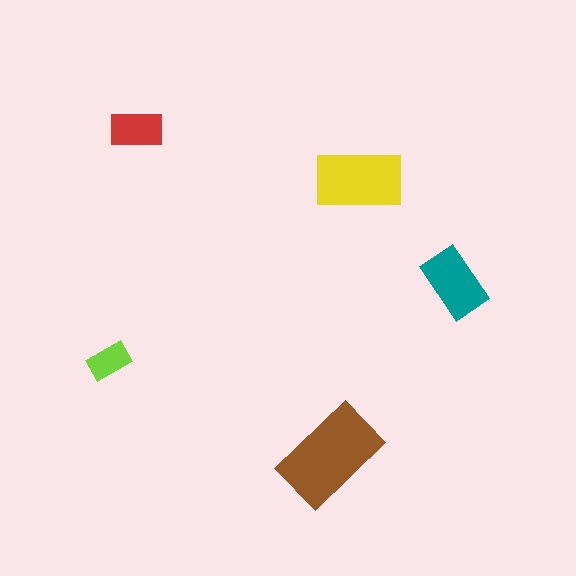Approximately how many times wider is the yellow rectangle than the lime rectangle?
About 2 times wider.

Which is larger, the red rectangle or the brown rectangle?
The brown one.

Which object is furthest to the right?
The teal rectangle is rightmost.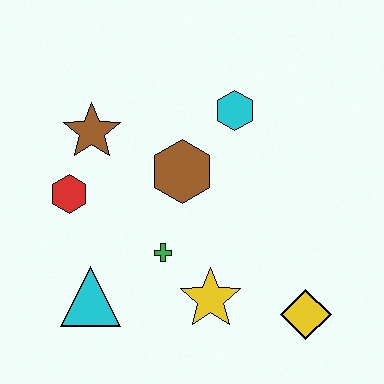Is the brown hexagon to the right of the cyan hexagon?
No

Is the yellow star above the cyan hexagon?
No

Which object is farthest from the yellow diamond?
The brown star is farthest from the yellow diamond.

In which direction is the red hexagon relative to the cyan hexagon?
The red hexagon is to the left of the cyan hexagon.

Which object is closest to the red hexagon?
The brown star is closest to the red hexagon.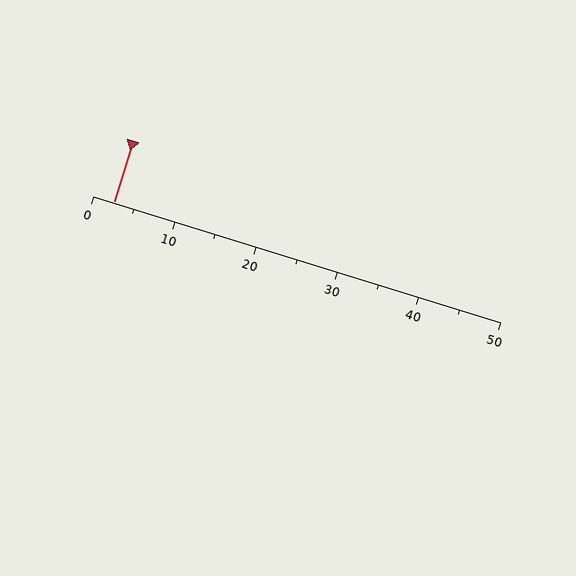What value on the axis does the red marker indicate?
The marker indicates approximately 2.5.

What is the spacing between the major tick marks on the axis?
The major ticks are spaced 10 apart.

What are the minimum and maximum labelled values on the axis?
The axis runs from 0 to 50.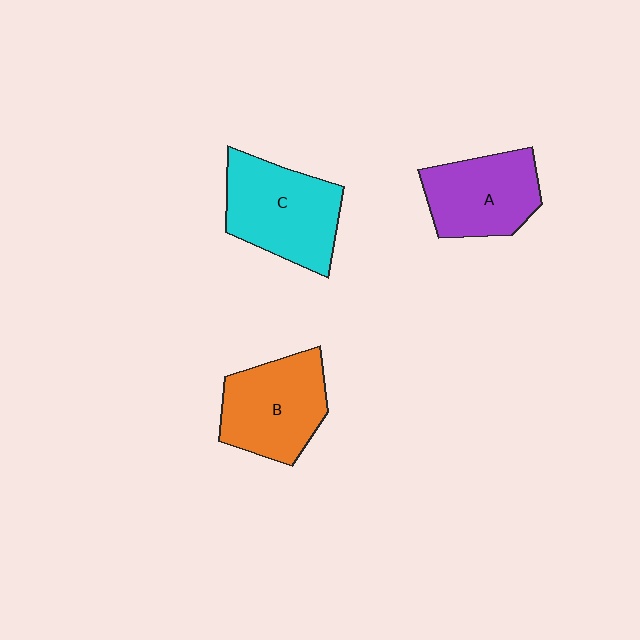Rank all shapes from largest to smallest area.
From largest to smallest: C (cyan), B (orange), A (purple).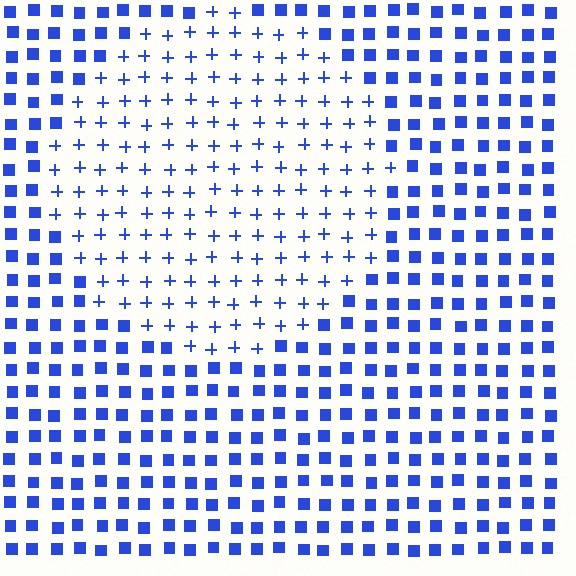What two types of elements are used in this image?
The image uses plus signs inside the circle region and squares outside it.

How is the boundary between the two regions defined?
The boundary is defined by a change in element shape: plus signs inside vs. squares outside. All elements share the same color and spacing.